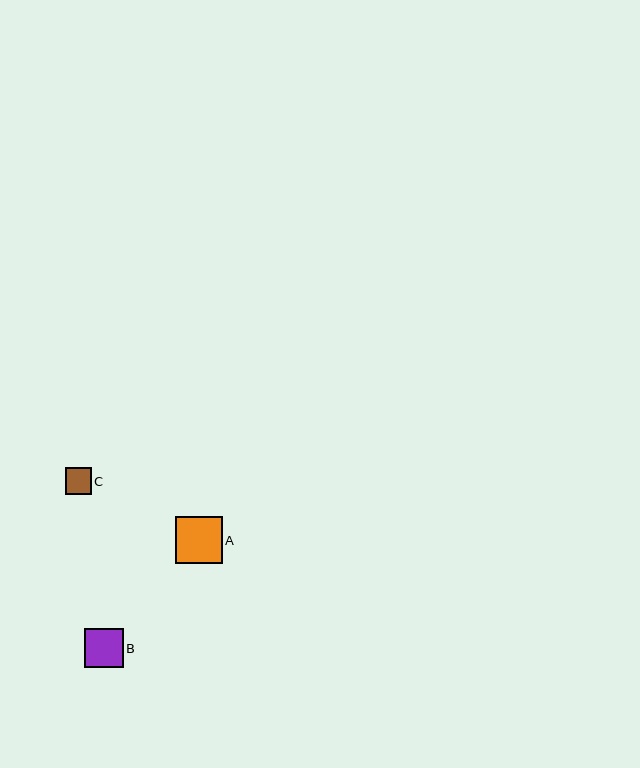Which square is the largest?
Square A is the largest with a size of approximately 46 pixels.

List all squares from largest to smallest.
From largest to smallest: A, B, C.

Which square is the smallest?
Square C is the smallest with a size of approximately 26 pixels.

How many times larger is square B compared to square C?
Square B is approximately 1.5 times the size of square C.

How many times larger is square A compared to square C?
Square A is approximately 1.8 times the size of square C.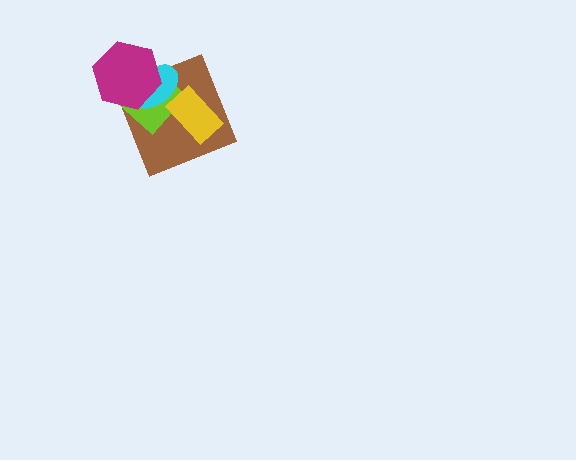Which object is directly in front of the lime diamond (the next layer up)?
The cyan ellipse is directly in front of the lime diamond.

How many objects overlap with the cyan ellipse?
3 objects overlap with the cyan ellipse.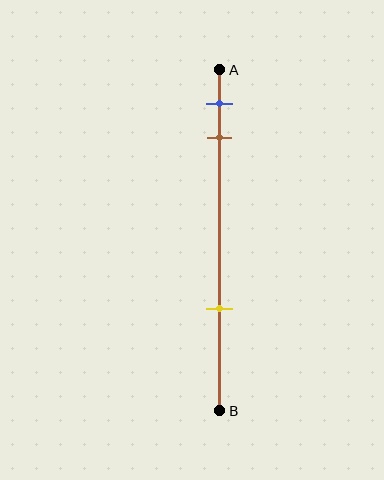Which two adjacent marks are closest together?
The blue and brown marks are the closest adjacent pair.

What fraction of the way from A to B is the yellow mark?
The yellow mark is approximately 70% (0.7) of the way from A to B.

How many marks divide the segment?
There are 3 marks dividing the segment.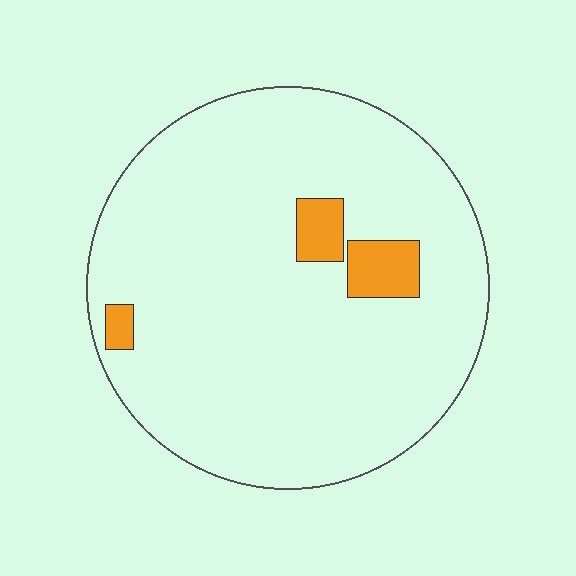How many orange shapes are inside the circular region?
3.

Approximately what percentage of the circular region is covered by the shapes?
Approximately 5%.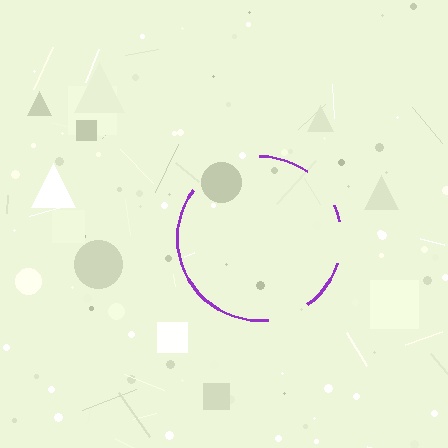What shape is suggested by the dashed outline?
The dashed outline suggests a circle.